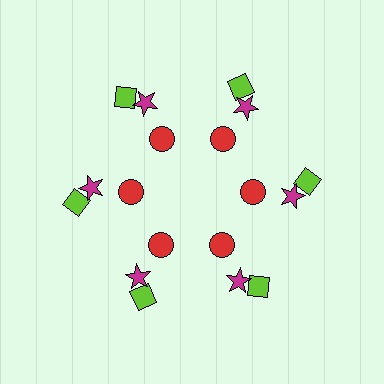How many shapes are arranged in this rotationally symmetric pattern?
There are 18 shapes, arranged in 6 groups of 3.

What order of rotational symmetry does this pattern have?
This pattern has 6-fold rotational symmetry.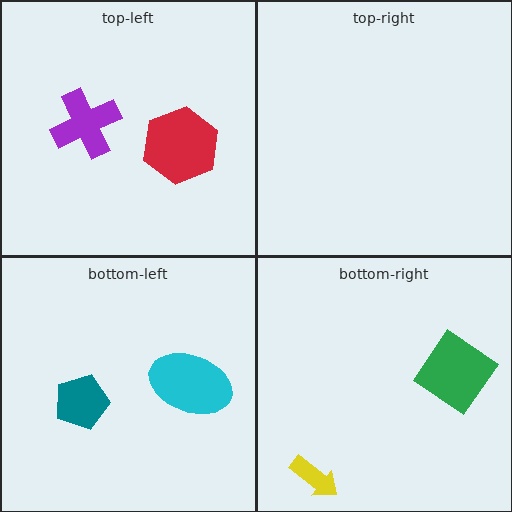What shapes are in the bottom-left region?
The cyan ellipse, the teal pentagon.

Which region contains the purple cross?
The top-left region.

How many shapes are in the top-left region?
2.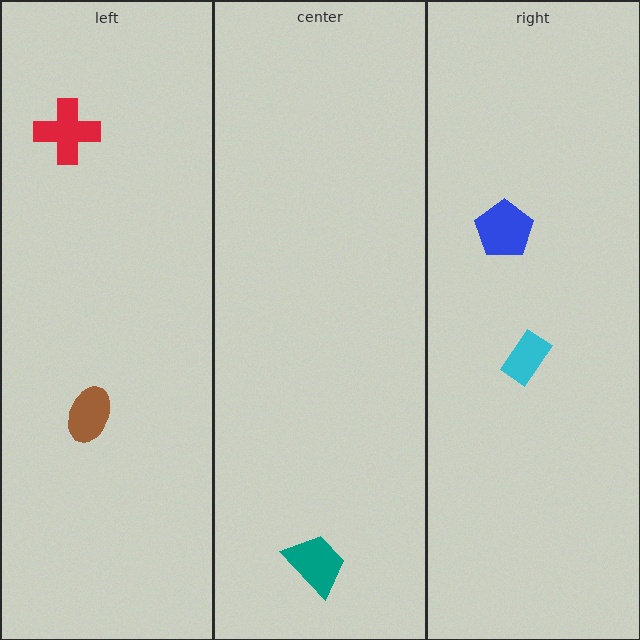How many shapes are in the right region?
2.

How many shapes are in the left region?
2.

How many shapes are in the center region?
1.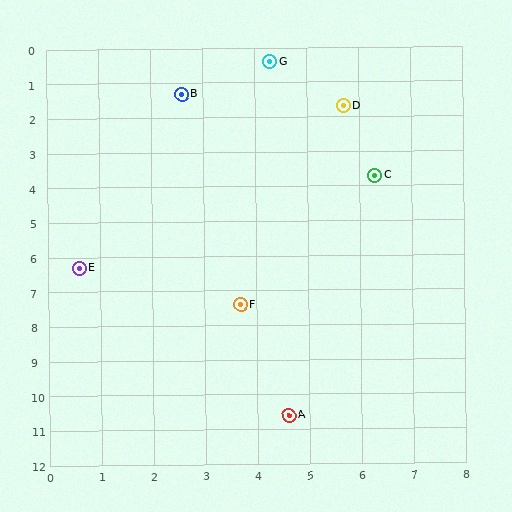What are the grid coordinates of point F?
Point F is at approximately (3.7, 7.4).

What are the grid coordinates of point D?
Point D is at approximately (5.7, 1.7).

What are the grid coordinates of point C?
Point C is at approximately (6.3, 3.7).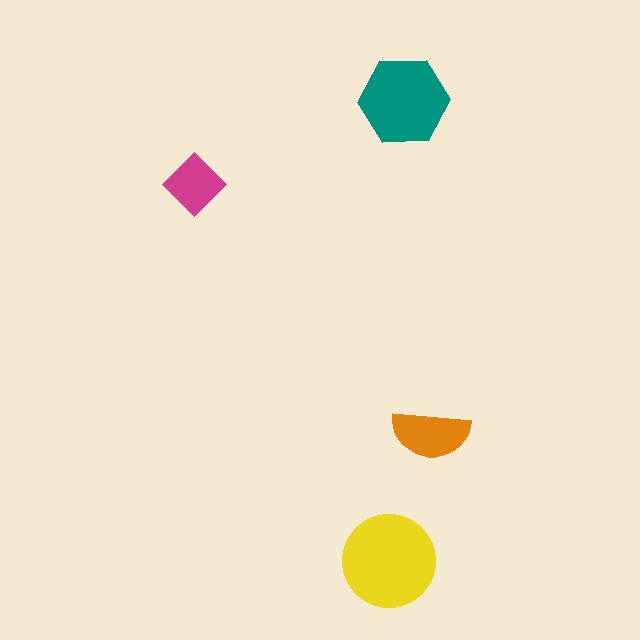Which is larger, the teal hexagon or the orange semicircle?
The teal hexagon.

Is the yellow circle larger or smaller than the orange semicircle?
Larger.